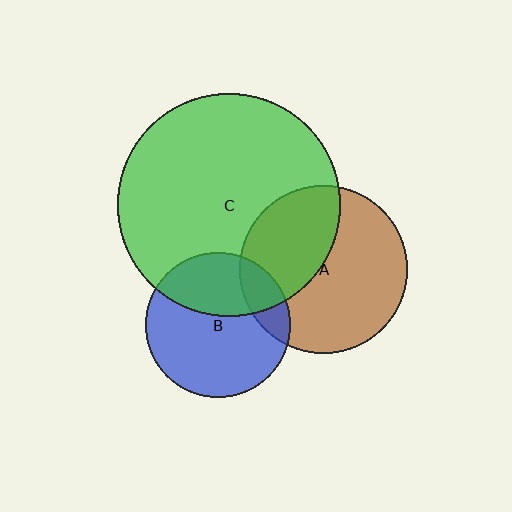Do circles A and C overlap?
Yes.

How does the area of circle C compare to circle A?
Approximately 1.8 times.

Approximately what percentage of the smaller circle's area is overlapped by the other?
Approximately 40%.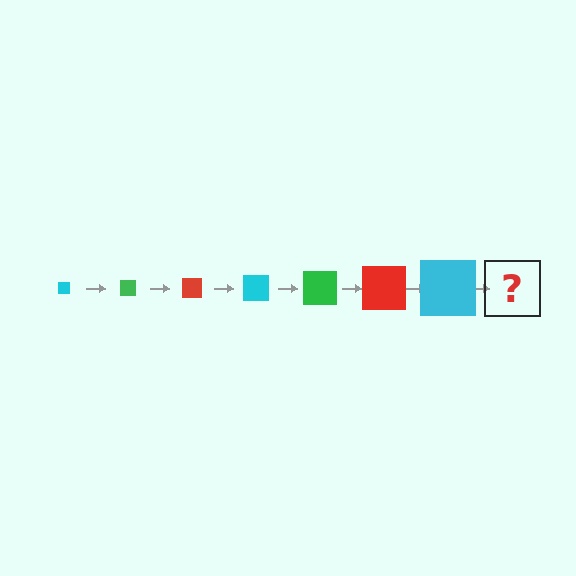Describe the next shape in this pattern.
It should be a green square, larger than the previous one.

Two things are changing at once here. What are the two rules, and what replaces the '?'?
The two rules are that the square grows larger each step and the color cycles through cyan, green, and red. The '?' should be a green square, larger than the previous one.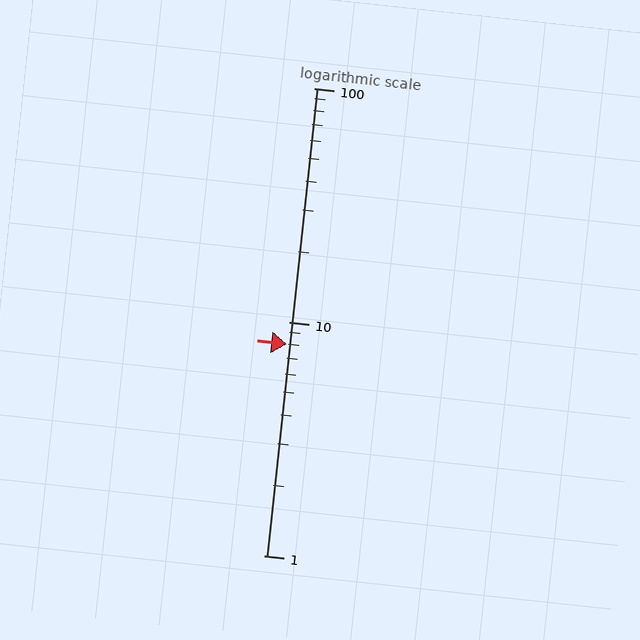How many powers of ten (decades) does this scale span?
The scale spans 2 decades, from 1 to 100.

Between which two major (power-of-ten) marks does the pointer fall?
The pointer is between 1 and 10.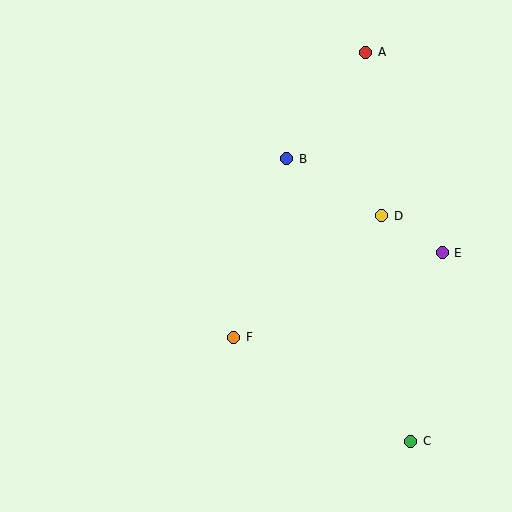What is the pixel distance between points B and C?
The distance between B and C is 309 pixels.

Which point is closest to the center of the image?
Point F at (234, 337) is closest to the center.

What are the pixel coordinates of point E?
Point E is at (442, 253).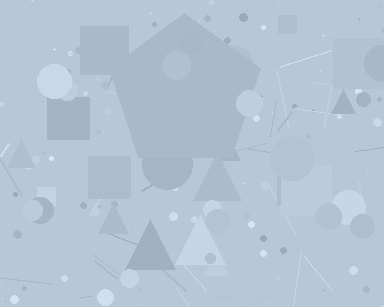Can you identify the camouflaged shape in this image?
The camouflaged shape is a pentagon.